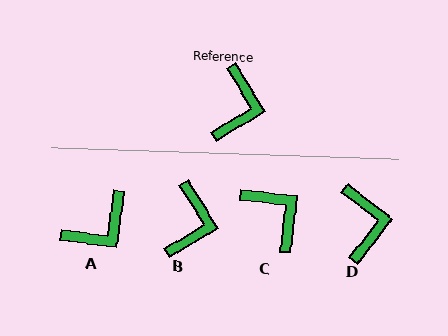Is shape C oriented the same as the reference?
No, it is off by about 52 degrees.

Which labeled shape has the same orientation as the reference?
B.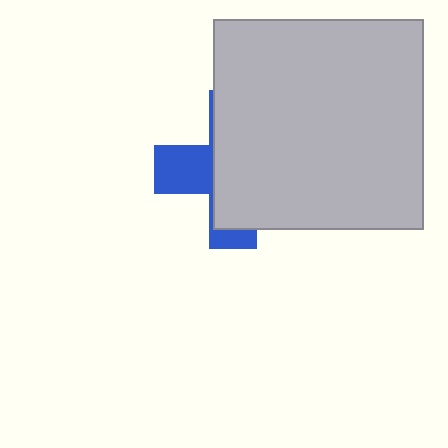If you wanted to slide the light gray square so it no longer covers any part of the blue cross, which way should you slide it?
Slide it right — that is the most direct way to separate the two shapes.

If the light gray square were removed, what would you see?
You would see the complete blue cross.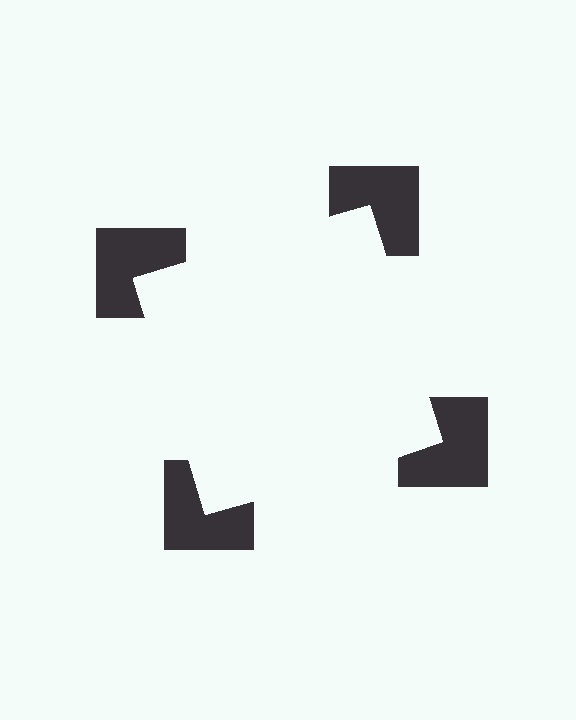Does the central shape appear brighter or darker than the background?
It typically appears slightly brighter than the background, even though no actual brightness change is drawn.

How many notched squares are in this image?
There are 4 — one at each vertex of the illusory square.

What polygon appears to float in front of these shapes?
An illusory square — its edges are inferred from the aligned wedge cuts in the notched squares, not physically drawn.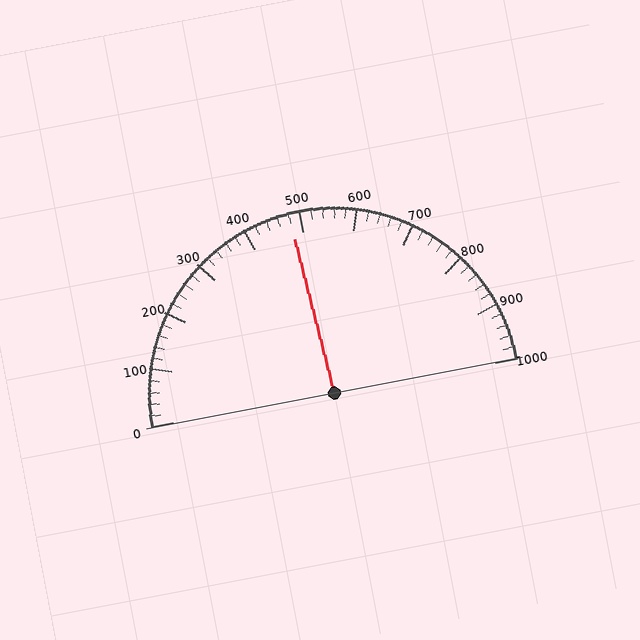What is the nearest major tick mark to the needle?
The nearest major tick mark is 500.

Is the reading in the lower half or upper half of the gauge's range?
The reading is in the lower half of the range (0 to 1000).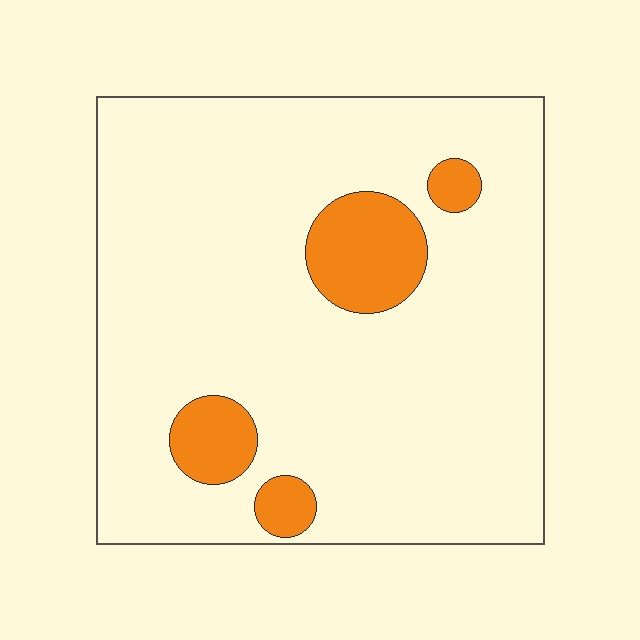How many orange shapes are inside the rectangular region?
4.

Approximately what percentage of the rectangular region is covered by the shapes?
Approximately 10%.